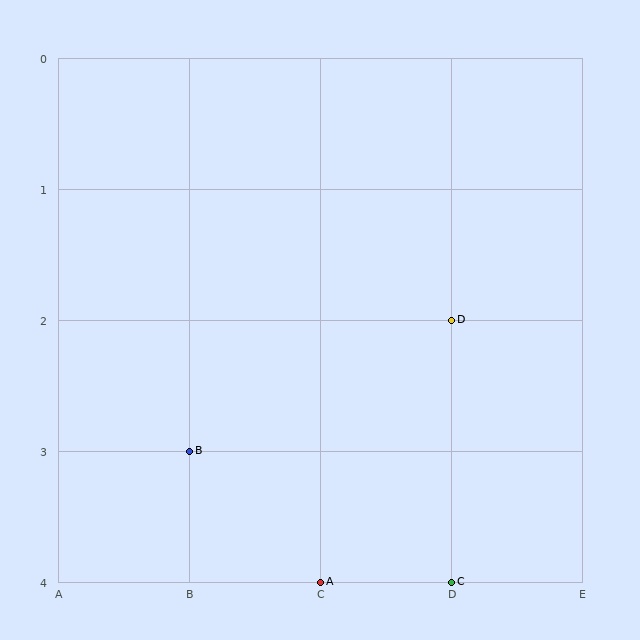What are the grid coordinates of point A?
Point A is at grid coordinates (C, 4).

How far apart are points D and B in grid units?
Points D and B are 2 columns and 1 row apart (about 2.2 grid units diagonally).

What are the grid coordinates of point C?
Point C is at grid coordinates (D, 4).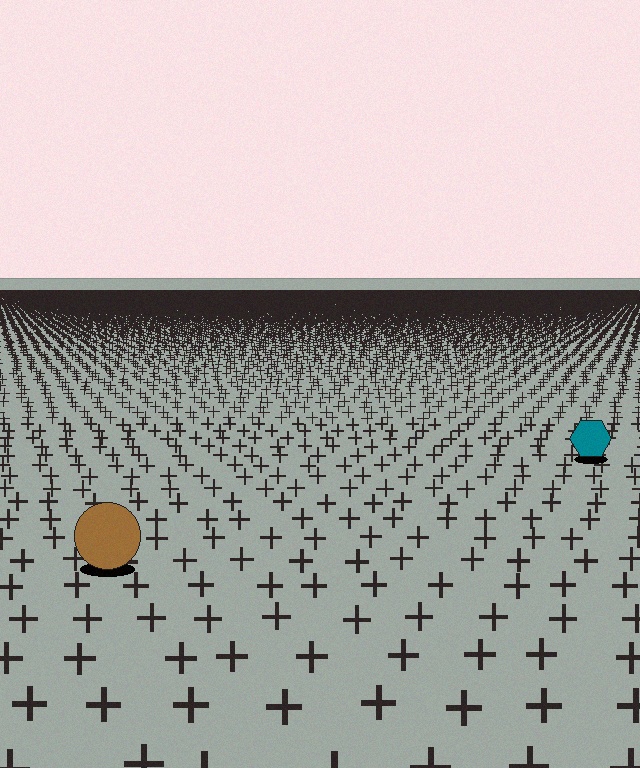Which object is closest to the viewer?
The brown circle is closest. The texture marks near it are larger and more spread out.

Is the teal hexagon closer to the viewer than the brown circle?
No. The brown circle is closer — you can tell from the texture gradient: the ground texture is coarser near it.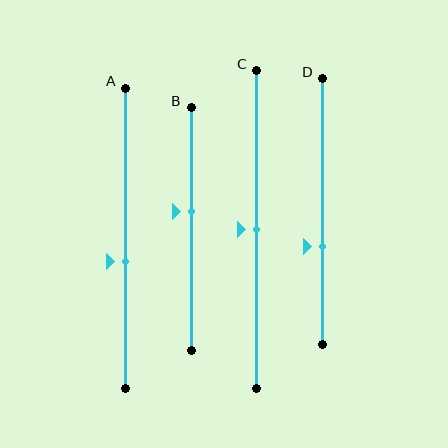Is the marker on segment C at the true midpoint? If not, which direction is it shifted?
Yes, the marker on segment C is at the true midpoint.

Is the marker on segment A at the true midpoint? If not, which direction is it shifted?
No, the marker on segment A is shifted downward by about 8% of the segment length.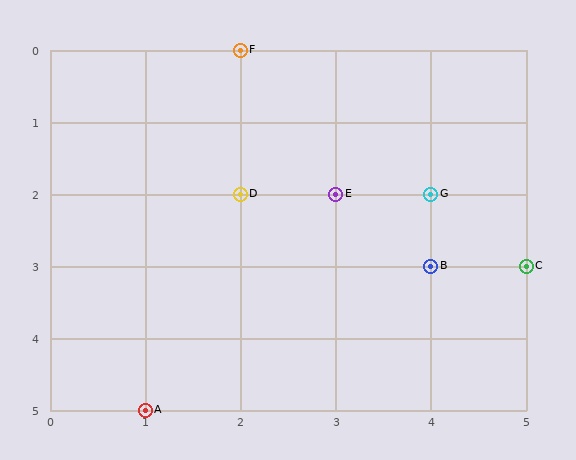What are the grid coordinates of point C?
Point C is at grid coordinates (5, 3).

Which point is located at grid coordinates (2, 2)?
Point D is at (2, 2).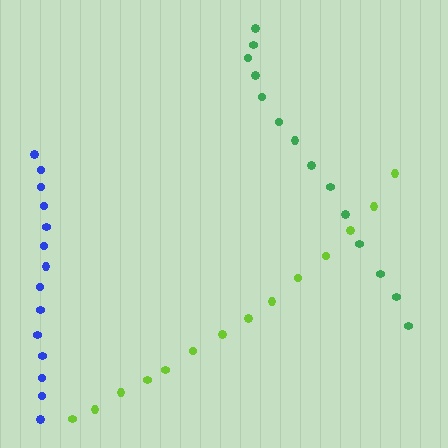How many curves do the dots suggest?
There are 3 distinct paths.